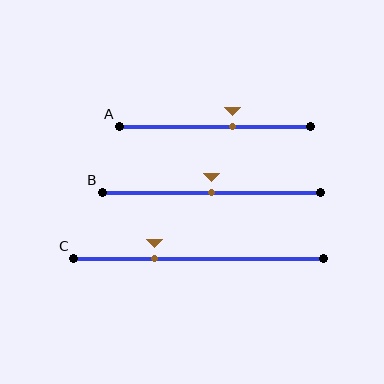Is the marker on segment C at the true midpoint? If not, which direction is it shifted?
No, the marker on segment C is shifted to the left by about 17% of the segment length.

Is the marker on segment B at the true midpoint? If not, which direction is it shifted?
Yes, the marker on segment B is at the true midpoint.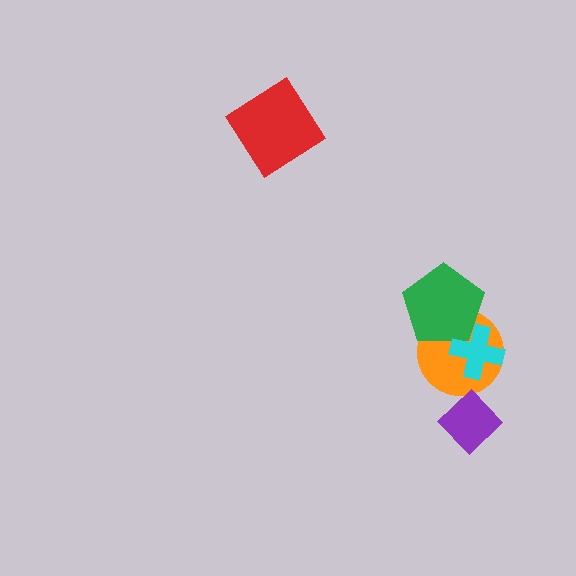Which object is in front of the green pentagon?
The cyan cross is in front of the green pentagon.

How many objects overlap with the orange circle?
2 objects overlap with the orange circle.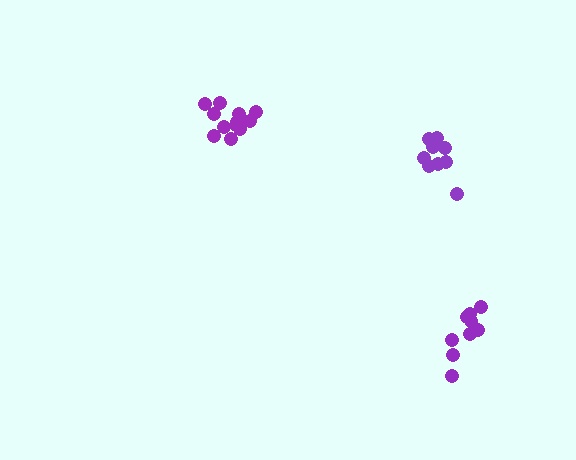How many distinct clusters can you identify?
There are 3 distinct clusters.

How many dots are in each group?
Group 1: 12 dots, Group 2: 9 dots, Group 3: 9 dots (30 total).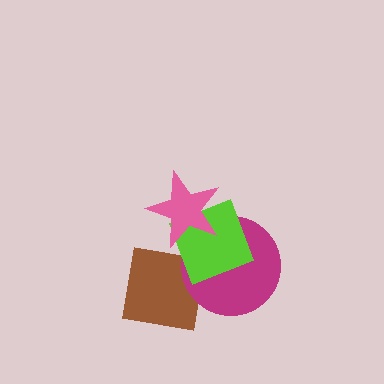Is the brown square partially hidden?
Yes, it is partially covered by another shape.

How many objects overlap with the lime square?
2 objects overlap with the lime square.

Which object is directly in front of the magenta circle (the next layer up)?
The lime square is directly in front of the magenta circle.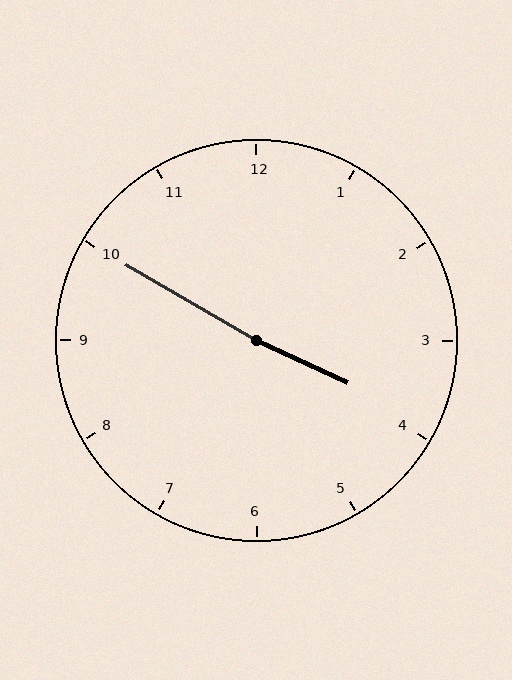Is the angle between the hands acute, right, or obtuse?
It is obtuse.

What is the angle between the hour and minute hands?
Approximately 175 degrees.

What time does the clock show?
3:50.